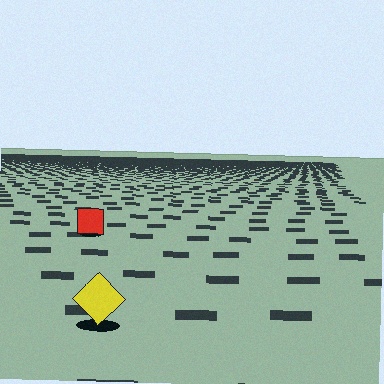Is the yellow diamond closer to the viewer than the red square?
Yes. The yellow diamond is closer — you can tell from the texture gradient: the ground texture is coarser near it.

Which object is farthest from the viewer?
The red square is farthest from the viewer. It appears smaller and the ground texture around it is denser.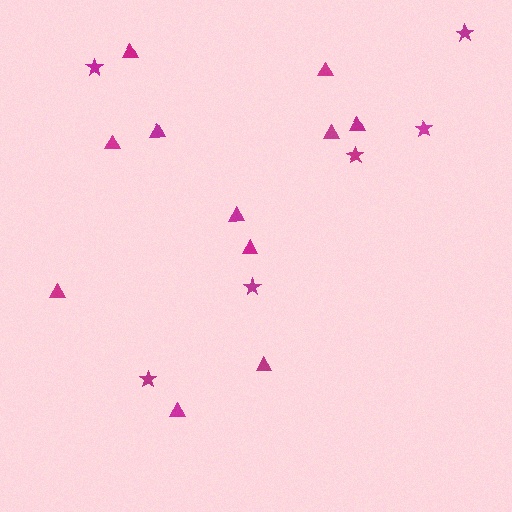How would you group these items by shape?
There are 2 groups: one group of stars (6) and one group of triangles (11).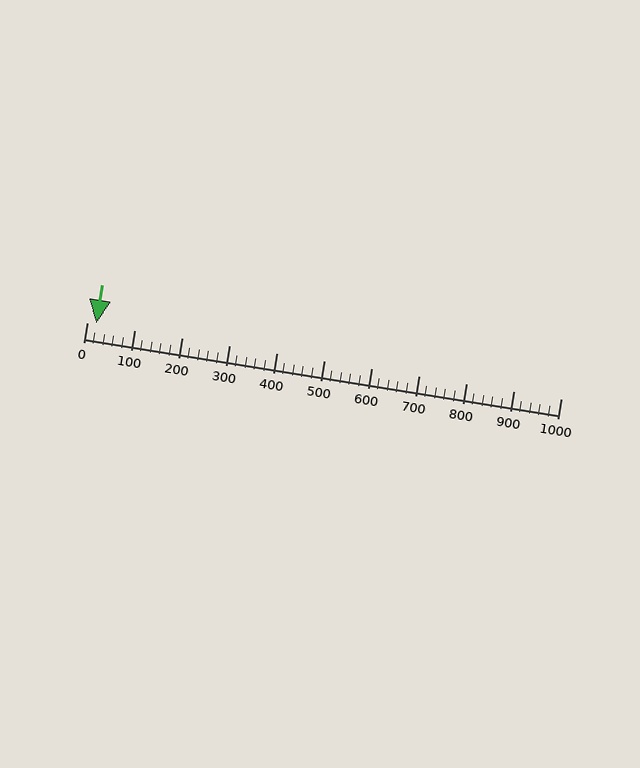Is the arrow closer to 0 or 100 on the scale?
The arrow is closer to 0.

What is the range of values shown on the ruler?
The ruler shows values from 0 to 1000.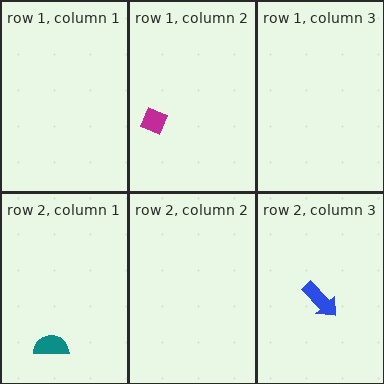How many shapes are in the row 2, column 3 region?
1.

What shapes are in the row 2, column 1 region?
The teal semicircle.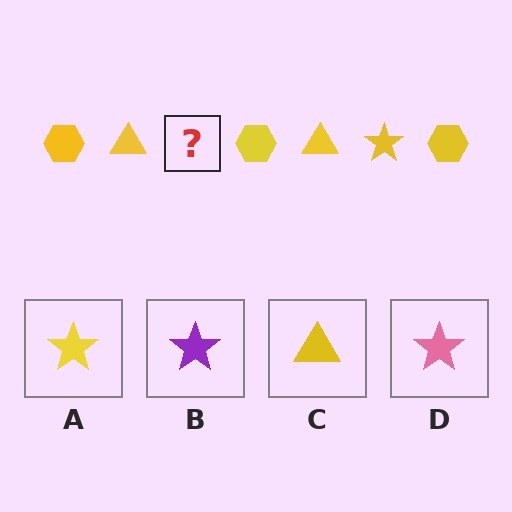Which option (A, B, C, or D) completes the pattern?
A.